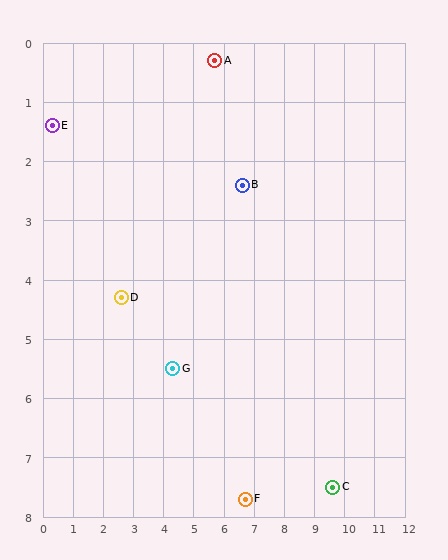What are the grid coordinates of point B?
Point B is at approximately (6.6, 2.4).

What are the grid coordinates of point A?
Point A is at approximately (5.7, 0.3).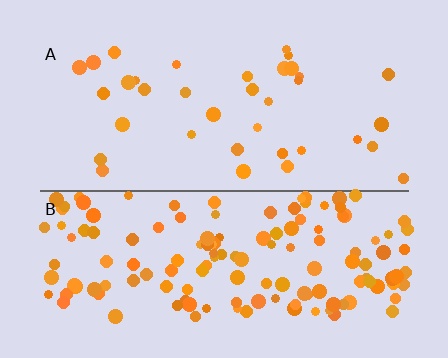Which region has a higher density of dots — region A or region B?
B (the bottom).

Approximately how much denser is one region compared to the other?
Approximately 4.0× — region B over region A.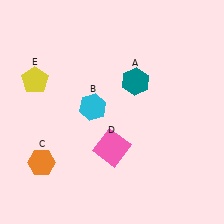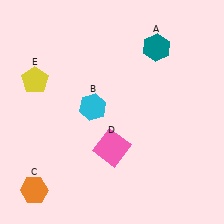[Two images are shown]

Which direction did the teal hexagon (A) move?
The teal hexagon (A) moved up.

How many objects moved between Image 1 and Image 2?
2 objects moved between the two images.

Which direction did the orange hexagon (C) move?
The orange hexagon (C) moved down.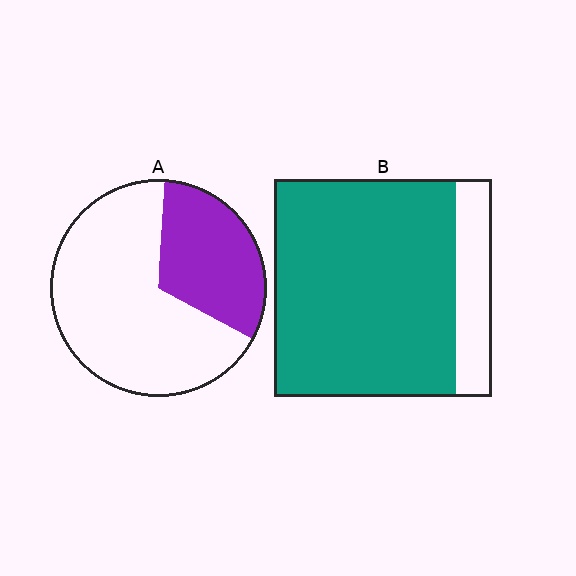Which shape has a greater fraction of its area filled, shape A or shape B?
Shape B.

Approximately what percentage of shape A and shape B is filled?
A is approximately 30% and B is approximately 85%.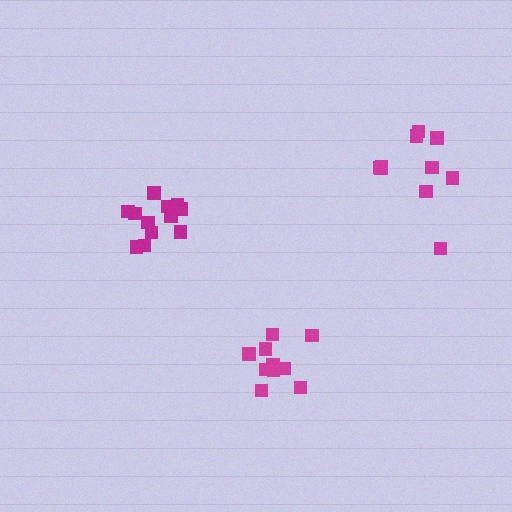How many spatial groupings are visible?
There are 3 spatial groupings.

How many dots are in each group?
Group 1: 12 dots, Group 2: 10 dots, Group 3: 10 dots (32 total).